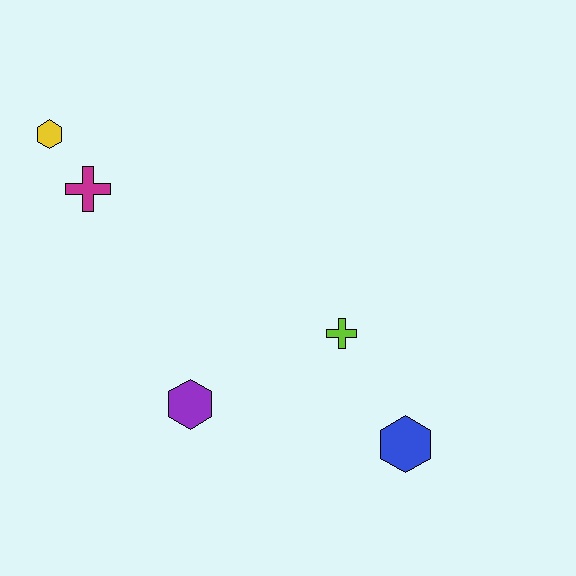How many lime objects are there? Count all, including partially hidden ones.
There is 1 lime object.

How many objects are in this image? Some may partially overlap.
There are 5 objects.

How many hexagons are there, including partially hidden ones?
There are 3 hexagons.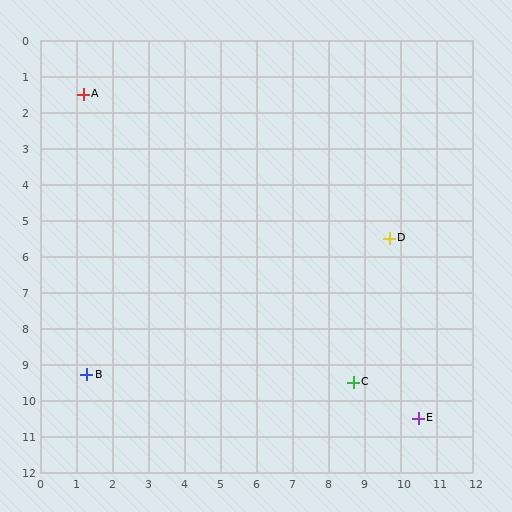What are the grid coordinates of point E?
Point E is at approximately (10.5, 10.5).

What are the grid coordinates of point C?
Point C is at approximately (8.7, 9.5).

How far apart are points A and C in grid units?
Points A and C are about 11.0 grid units apart.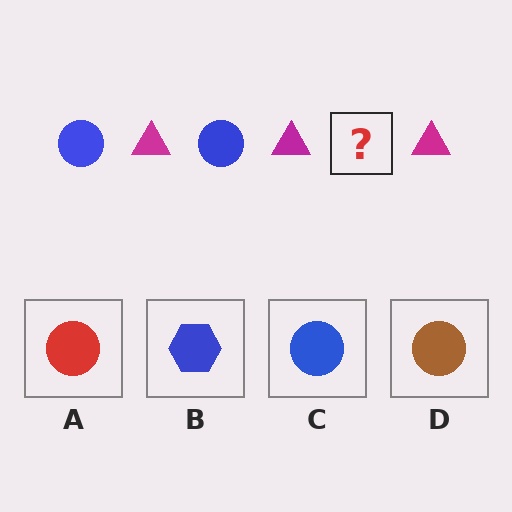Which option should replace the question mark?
Option C.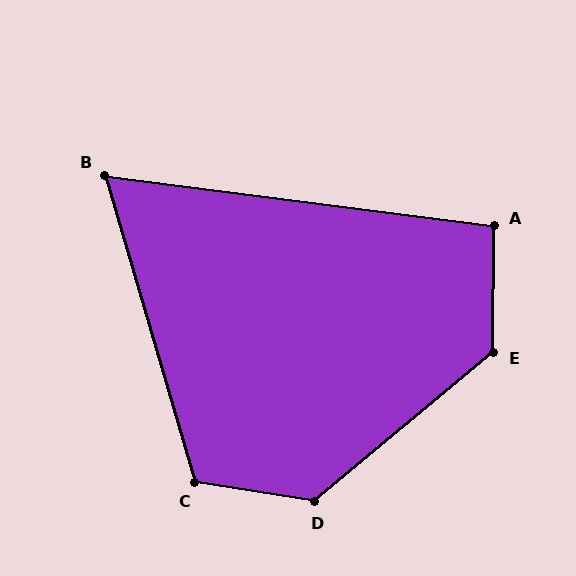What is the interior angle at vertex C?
Approximately 116 degrees (obtuse).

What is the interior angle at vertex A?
Approximately 97 degrees (obtuse).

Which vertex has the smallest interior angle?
B, at approximately 66 degrees.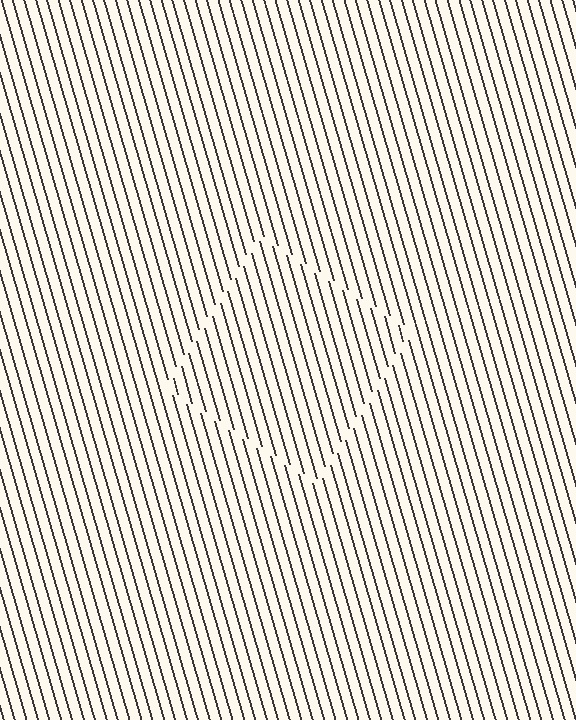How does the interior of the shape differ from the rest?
The interior of the shape contains the same grating, shifted by half a period — the contour is defined by the phase discontinuity where line-ends from the inner and outer gratings abut.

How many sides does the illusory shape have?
4 sides — the line-ends trace a square.